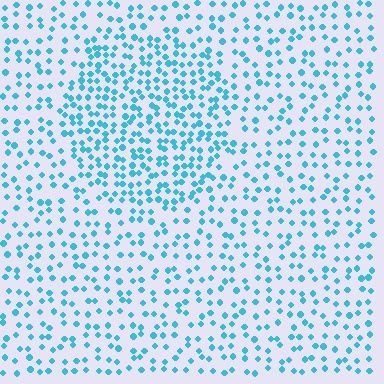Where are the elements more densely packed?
The elements are more densely packed inside the circle boundary.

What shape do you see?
I see a circle.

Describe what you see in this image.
The image contains small cyan elements arranged at two different densities. A circle-shaped region is visible where the elements are more densely packed than the surrounding area.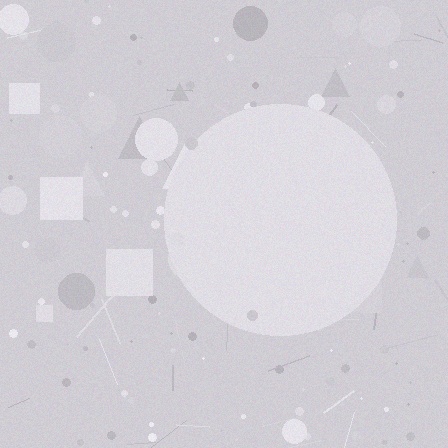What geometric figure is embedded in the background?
A circle is embedded in the background.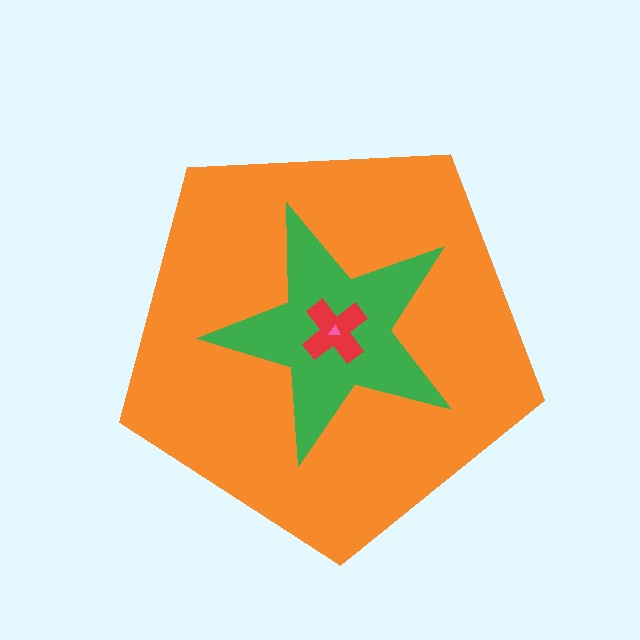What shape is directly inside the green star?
The red cross.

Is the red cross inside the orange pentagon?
Yes.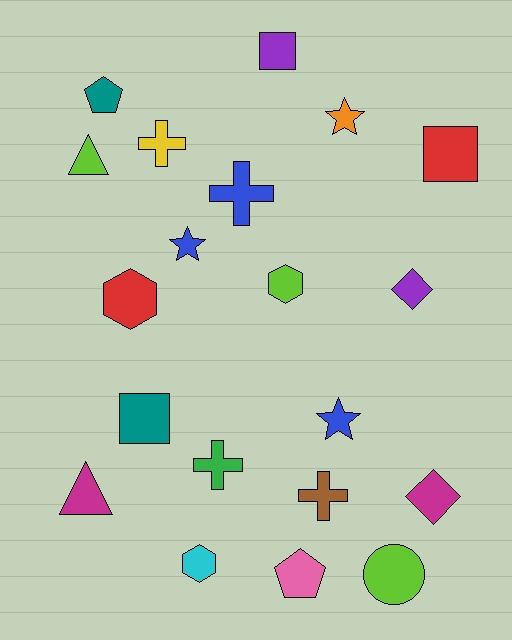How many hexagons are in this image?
There are 3 hexagons.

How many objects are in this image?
There are 20 objects.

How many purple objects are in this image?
There are 2 purple objects.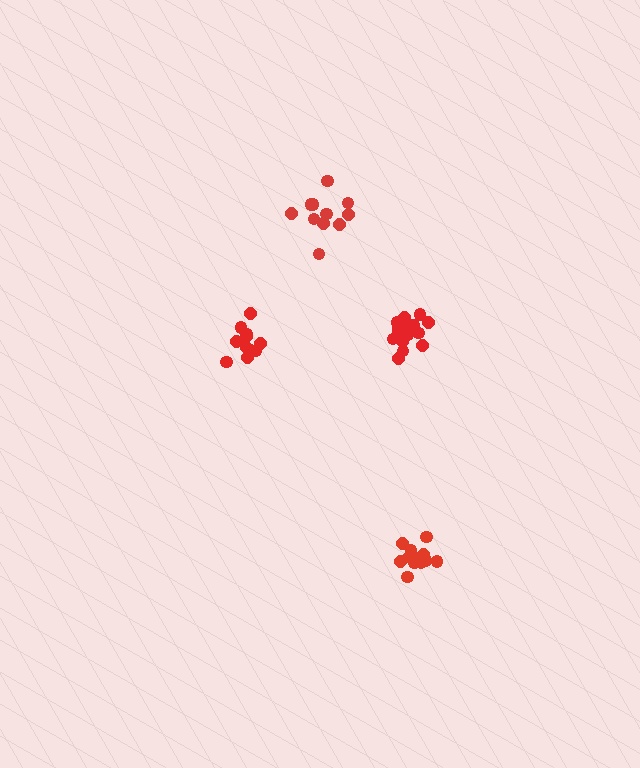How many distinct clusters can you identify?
There are 4 distinct clusters.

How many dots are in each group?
Group 1: 13 dots, Group 2: 11 dots, Group 3: 16 dots, Group 4: 11 dots (51 total).